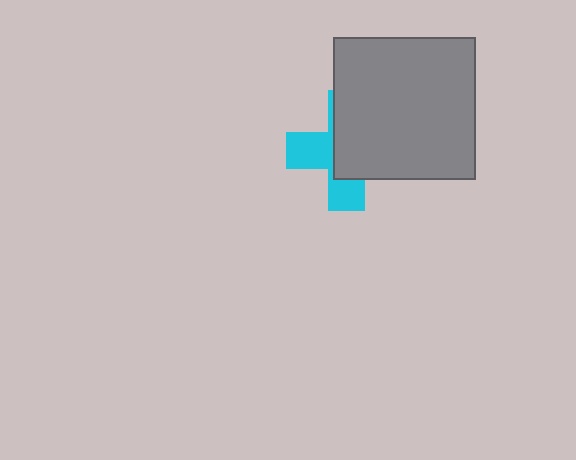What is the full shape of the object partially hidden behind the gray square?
The partially hidden object is a cyan cross.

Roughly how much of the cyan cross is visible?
A small part of it is visible (roughly 43%).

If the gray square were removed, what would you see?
You would see the complete cyan cross.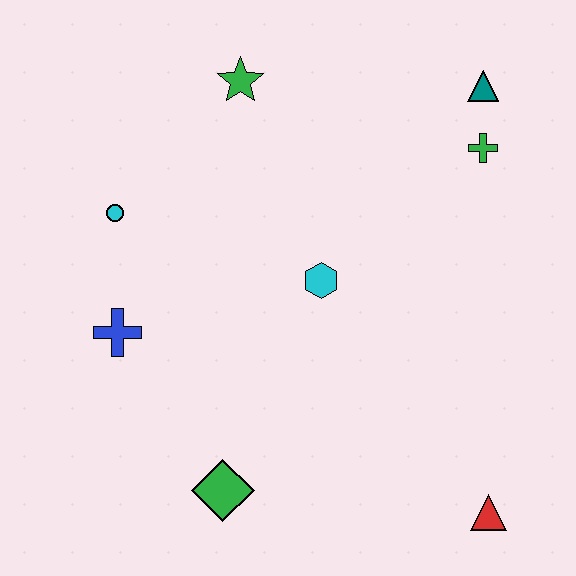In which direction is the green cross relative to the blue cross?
The green cross is to the right of the blue cross.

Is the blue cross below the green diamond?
No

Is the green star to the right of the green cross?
No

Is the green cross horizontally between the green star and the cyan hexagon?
No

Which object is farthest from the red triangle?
The green star is farthest from the red triangle.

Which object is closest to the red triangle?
The green diamond is closest to the red triangle.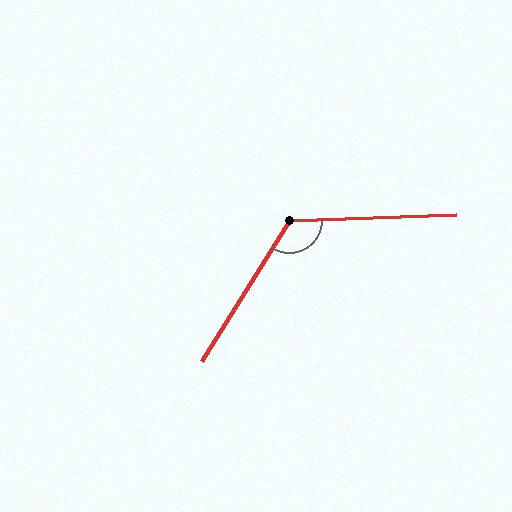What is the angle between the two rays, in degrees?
Approximately 124 degrees.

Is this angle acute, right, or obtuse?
It is obtuse.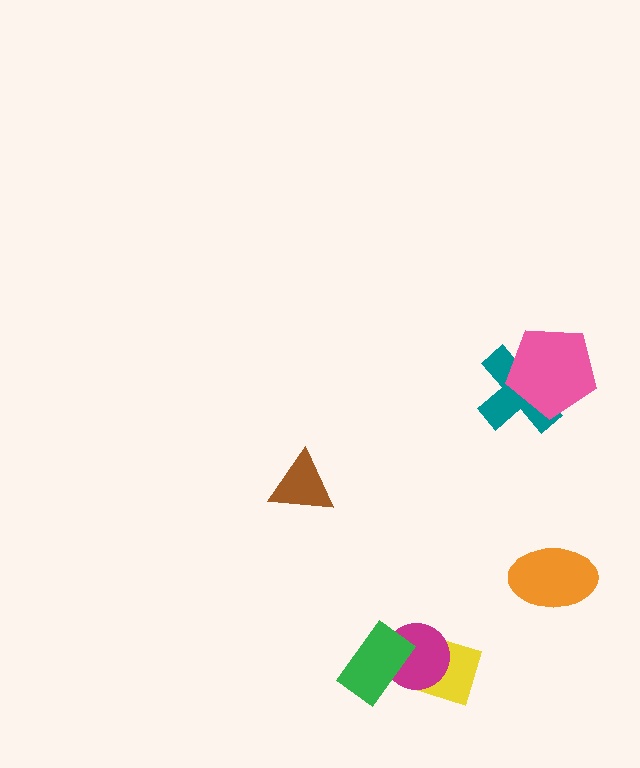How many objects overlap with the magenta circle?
2 objects overlap with the magenta circle.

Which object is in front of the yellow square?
The magenta circle is in front of the yellow square.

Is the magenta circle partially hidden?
Yes, it is partially covered by another shape.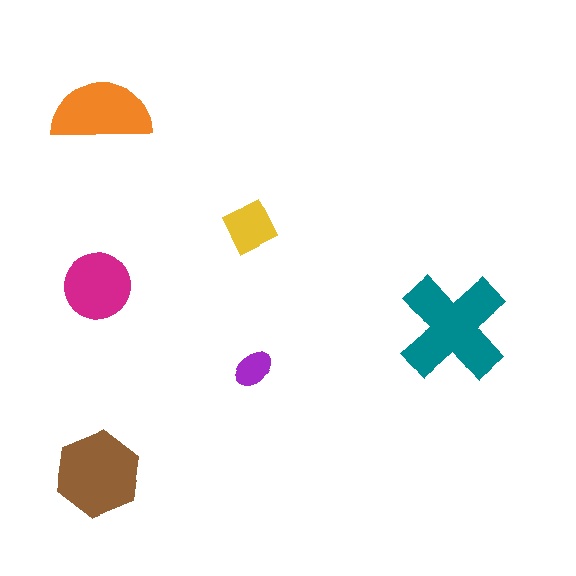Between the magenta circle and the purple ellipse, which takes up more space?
The magenta circle.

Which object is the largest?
The teal cross.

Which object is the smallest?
The purple ellipse.